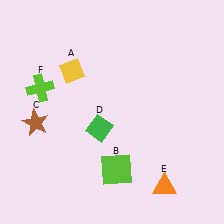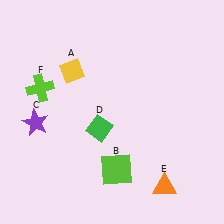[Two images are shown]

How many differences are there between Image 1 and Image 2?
There is 1 difference between the two images.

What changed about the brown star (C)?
In Image 1, C is brown. In Image 2, it changed to purple.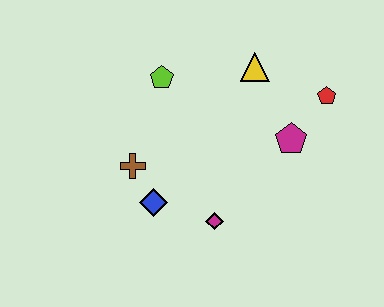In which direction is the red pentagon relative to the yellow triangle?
The red pentagon is to the right of the yellow triangle.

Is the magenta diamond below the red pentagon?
Yes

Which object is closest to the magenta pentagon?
The red pentagon is closest to the magenta pentagon.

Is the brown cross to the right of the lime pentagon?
No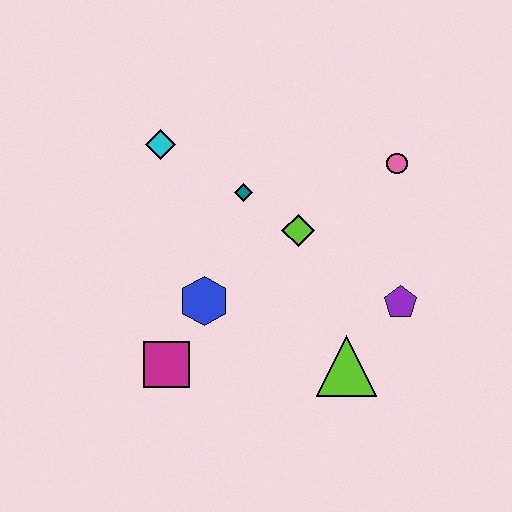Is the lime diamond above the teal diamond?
No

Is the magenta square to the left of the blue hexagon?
Yes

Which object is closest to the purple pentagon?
The lime triangle is closest to the purple pentagon.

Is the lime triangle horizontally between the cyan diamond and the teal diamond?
No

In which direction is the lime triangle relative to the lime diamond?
The lime triangle is below the lime diamond.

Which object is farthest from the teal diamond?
The lime triangle is farthest from the teal diamond.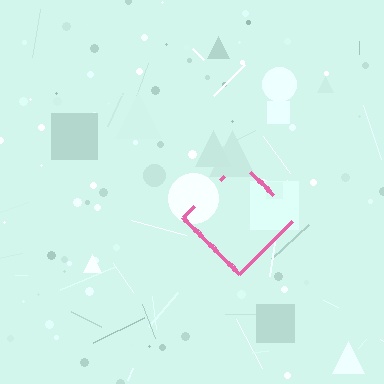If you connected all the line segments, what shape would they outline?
They would outline a diamond.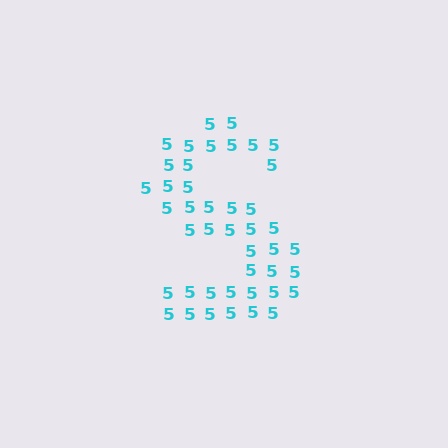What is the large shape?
The large shape is the letter S.